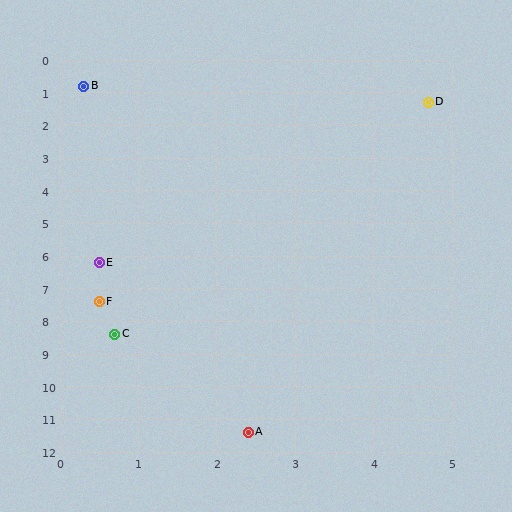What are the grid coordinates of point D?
Point D is at approximately (4.7, 1.3).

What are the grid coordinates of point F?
Point F is at approximately (0.5, 7.4).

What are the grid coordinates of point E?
Point E is at approximately (0.5, 6.2).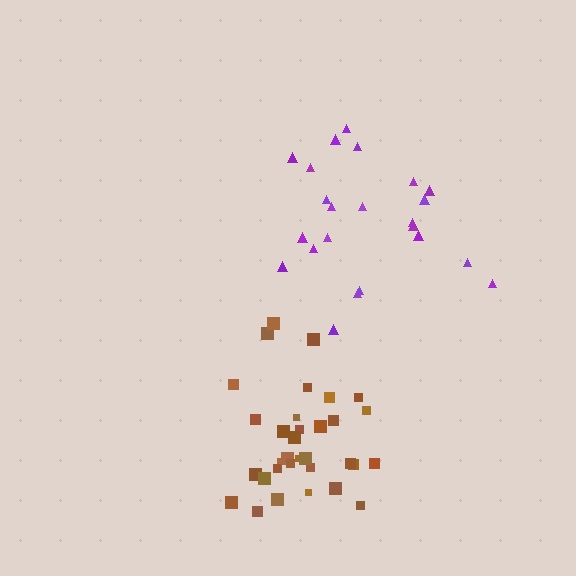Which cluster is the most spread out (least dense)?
Purple.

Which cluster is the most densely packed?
Brown.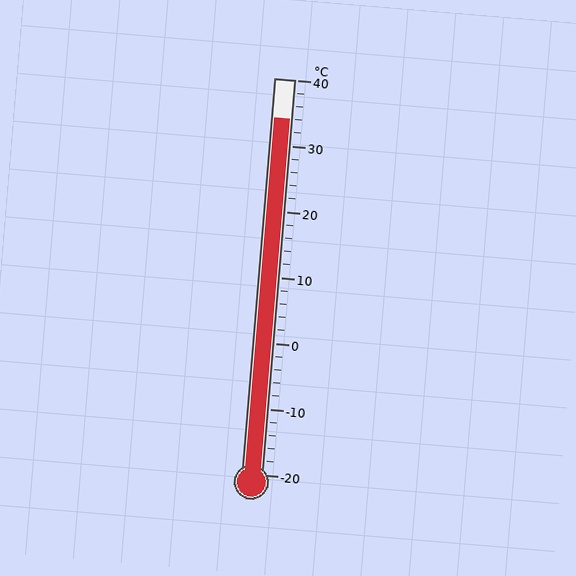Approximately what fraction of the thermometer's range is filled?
The thermometer is filled to approximately 90% of its range.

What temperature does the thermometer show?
The thermometer shows approximately 34°C.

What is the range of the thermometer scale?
The thermometer scale ranges from -20°C to 40°C.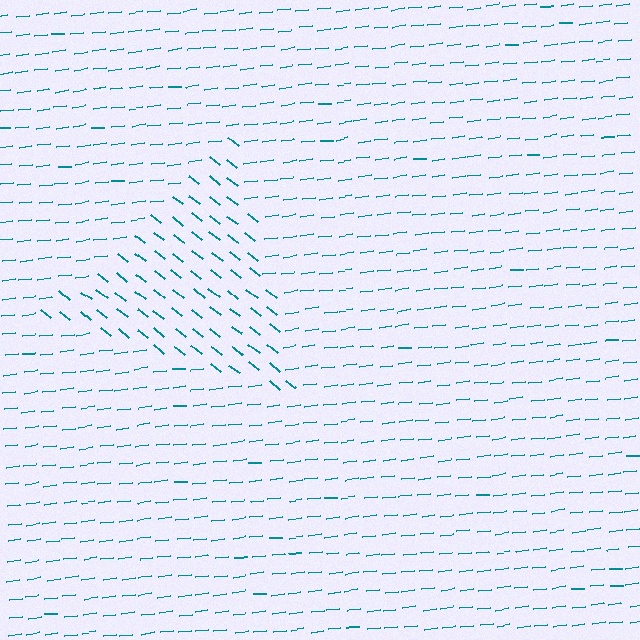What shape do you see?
I see a triangle.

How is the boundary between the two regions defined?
The boundary is defined purely by a change in line orientation (approximately 45 degrees difference). All lines are the same color and thickness.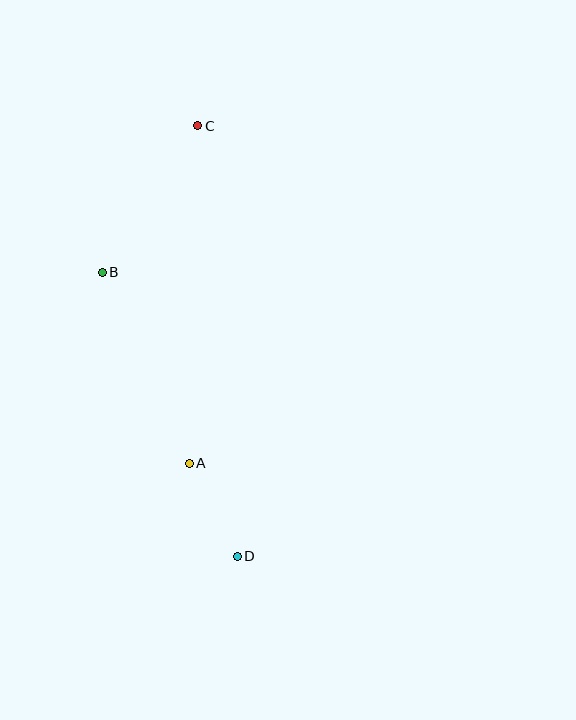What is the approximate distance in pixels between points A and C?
The distance between A and C is approximately 337 pixels.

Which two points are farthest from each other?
Points C and D are farthest from each other.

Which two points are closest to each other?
Points A and D are closest to each other.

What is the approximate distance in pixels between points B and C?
The distance between B and C is approximately 175 pixels.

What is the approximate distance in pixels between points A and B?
The distance between A and B is approximately 210 pixels.